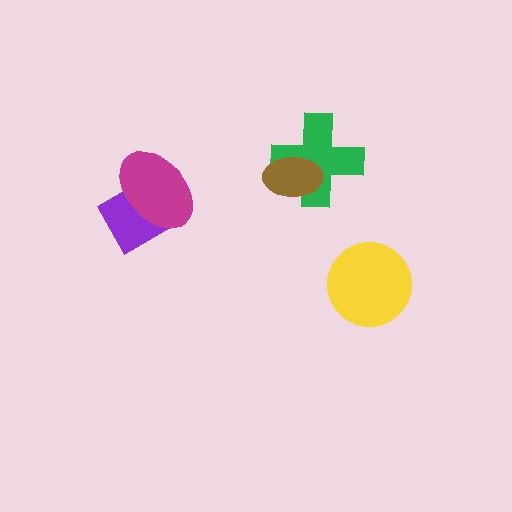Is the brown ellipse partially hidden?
No, no other shape covers it.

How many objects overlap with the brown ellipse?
1 object overlaps with the brown ellipse.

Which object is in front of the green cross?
The brown ellipse is in front of the green cross.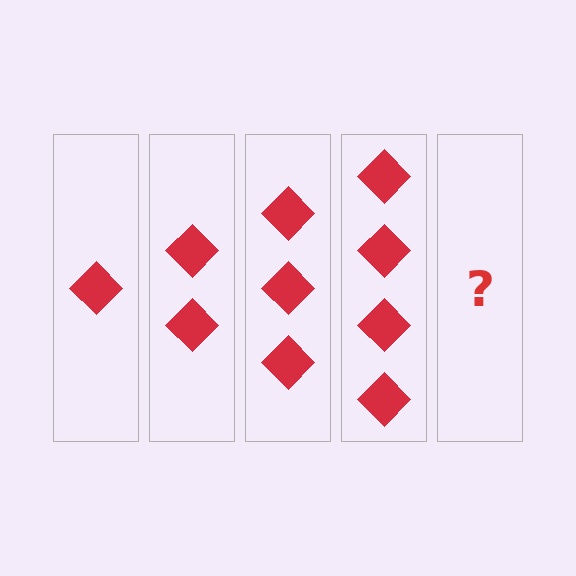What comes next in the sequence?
The next element should be 5 diamonds.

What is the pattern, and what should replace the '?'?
The pattern is that each step adds one more diamond. The '?' should be 5 diamonds.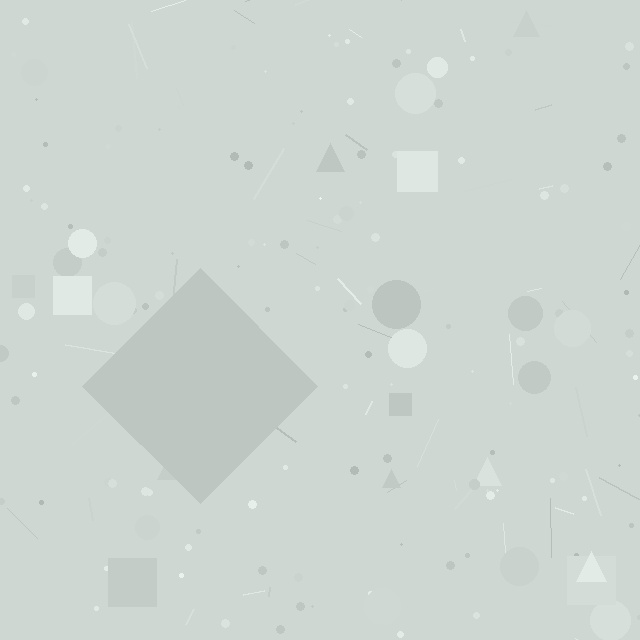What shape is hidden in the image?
A diamond is hidden in the image.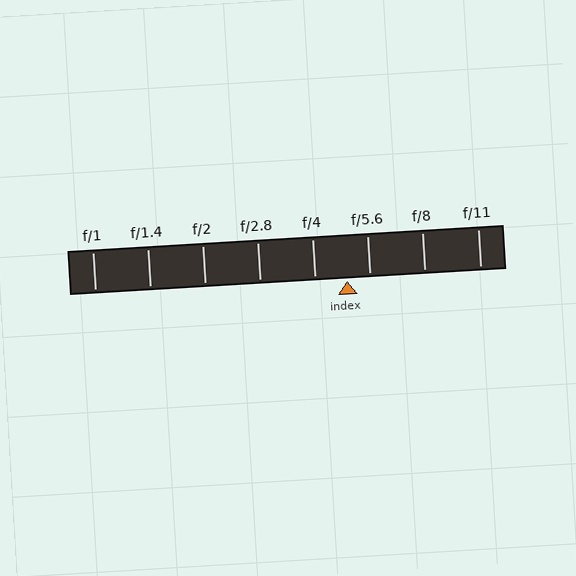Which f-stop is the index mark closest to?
The index mark is closest to f/5.6.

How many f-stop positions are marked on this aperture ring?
There are 8 f-stop positions marked.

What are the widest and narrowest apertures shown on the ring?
The widest aperture shown is f/1 and the narrowest is f/11.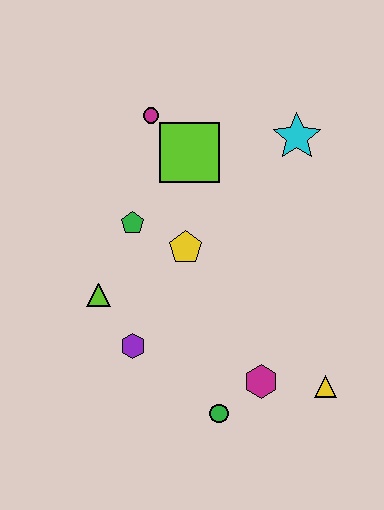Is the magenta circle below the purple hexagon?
No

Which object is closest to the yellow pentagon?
The green pentagon is closest to the yellow pentagon.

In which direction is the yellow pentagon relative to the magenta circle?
The yellow pentagon is below the magenta circle.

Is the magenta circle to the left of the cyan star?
Yes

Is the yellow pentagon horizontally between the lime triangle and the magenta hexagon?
Yes